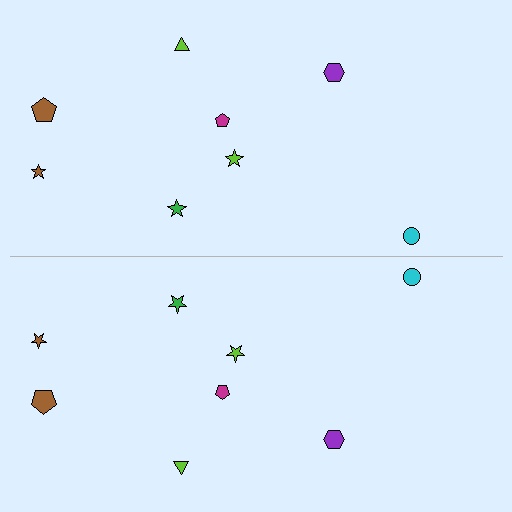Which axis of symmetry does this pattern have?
The pattern has a horizontal axis of symmetry running through the center of the image.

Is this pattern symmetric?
Yes, this pattern has bilateral (reflection) symmetry.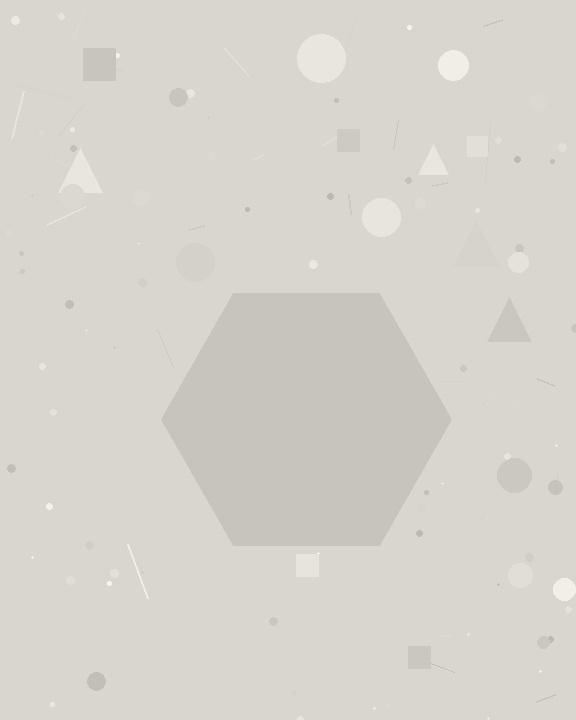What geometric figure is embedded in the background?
A hexagon is embedded in the background.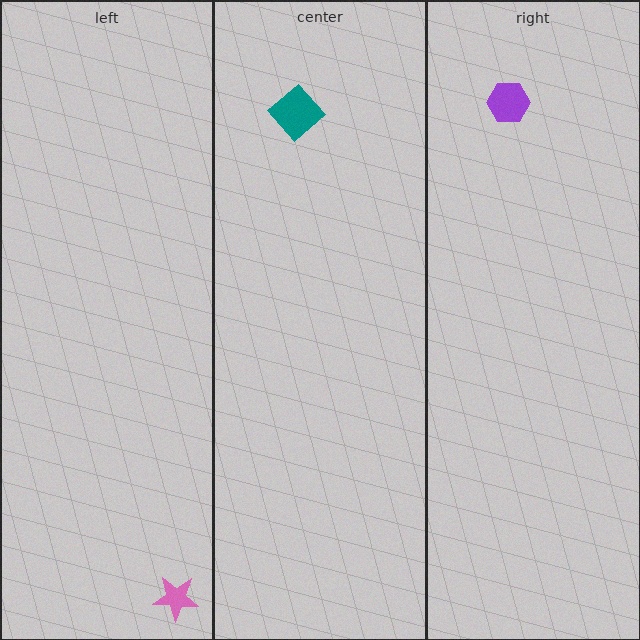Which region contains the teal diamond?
The center region.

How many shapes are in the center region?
1.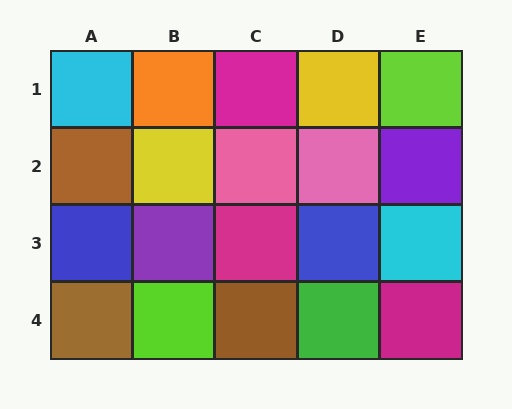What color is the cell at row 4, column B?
Lime.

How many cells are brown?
3 cells are brown.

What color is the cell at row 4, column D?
Green.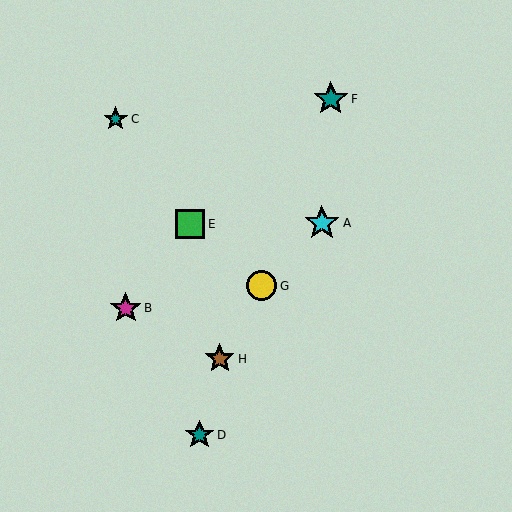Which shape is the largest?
The cyan star (labeled A) is the largest.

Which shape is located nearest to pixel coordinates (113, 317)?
The magenta star (labeled B) at (126, 308) is nearest to that location.